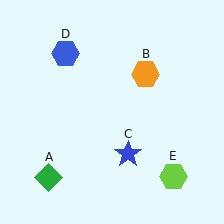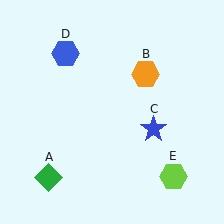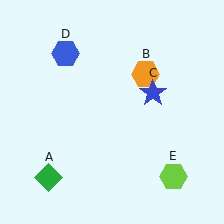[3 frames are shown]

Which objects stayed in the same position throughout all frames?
Green diamond (object A) and orange hexagon (object B) and blue hexagon (object D) and lime hexagon (object E) remained stationary.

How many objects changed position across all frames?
1 object changed position: blue star (object C).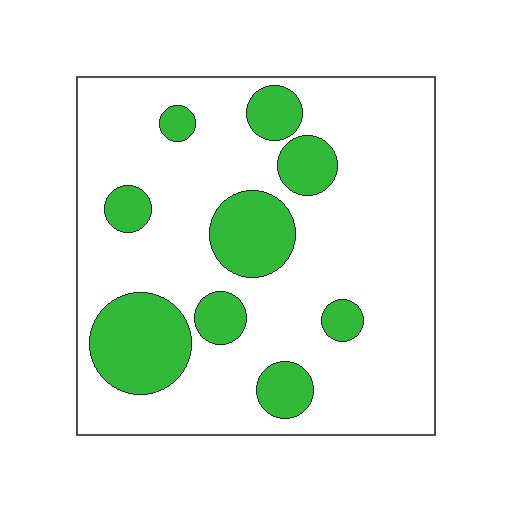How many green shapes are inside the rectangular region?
9.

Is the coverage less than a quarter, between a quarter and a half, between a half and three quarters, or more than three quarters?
Less than a quarter.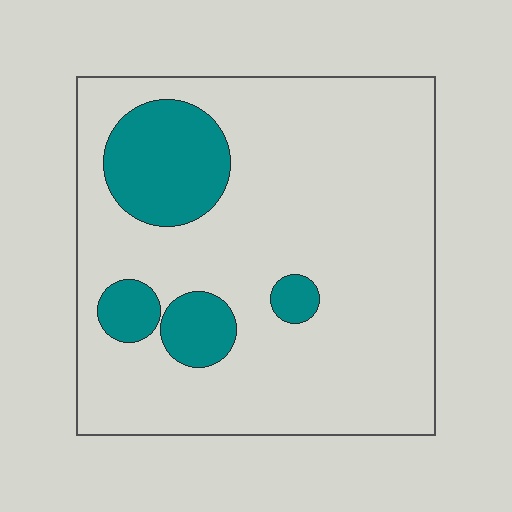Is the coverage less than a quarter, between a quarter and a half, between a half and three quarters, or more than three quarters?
Less than a quarter.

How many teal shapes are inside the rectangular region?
4.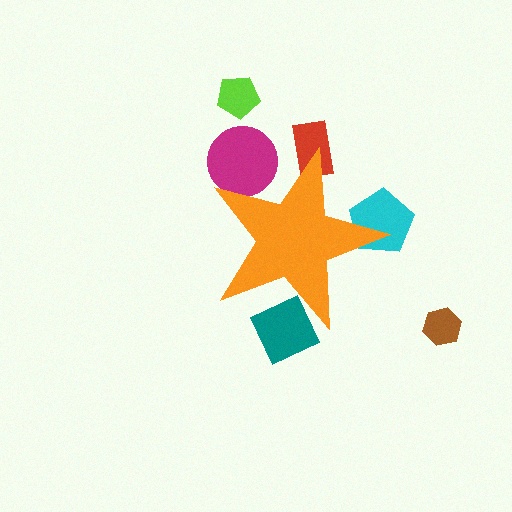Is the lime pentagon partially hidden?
No, the lime pentagon is fully visible.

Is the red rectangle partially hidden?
Yes, the red rectangle is partially hidden behind the orange star.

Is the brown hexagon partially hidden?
No, the brown hexagon is fully visible.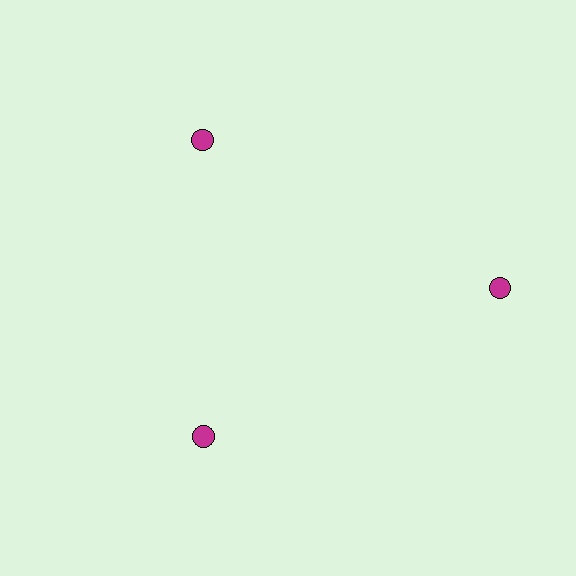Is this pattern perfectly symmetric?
No. The 3 magenta circles are arranged in a ring, but one element near the 3 o'clock position is pushed outward from the center, breaking the 3-fold rotational symmetry.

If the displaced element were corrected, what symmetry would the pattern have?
It would have 3-fold rotational symmetry — the pattern would map onto itself every 120 degrees.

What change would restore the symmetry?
The symmetry would be restored by moving it inward, back onto the ring so that all 3 circles sit at equal angles and equal distance from the center.